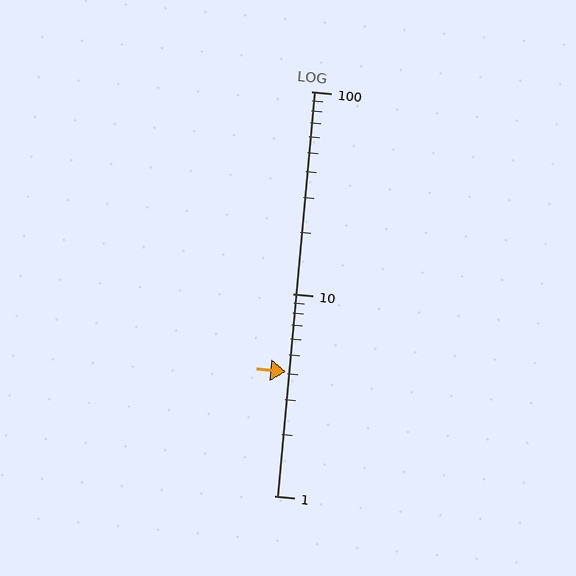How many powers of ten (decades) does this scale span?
The scale spans 2 decades, from 1 to 100.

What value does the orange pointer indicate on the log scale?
The pointer indicates approximately 4.1.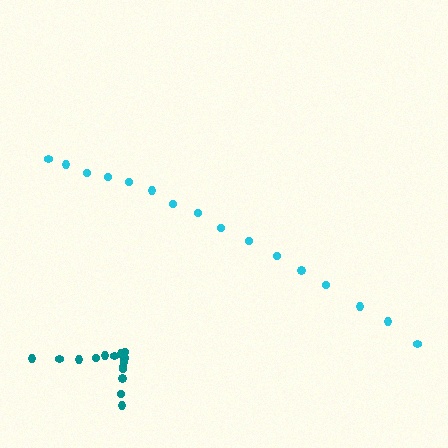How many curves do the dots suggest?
There are 2 distinct paths.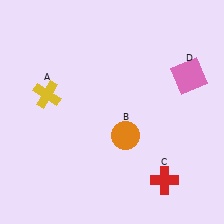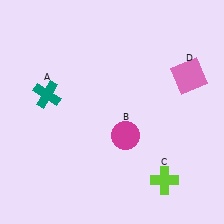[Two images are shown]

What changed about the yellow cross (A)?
In Image 1, A is yellow. In Image 2, it changed to teal.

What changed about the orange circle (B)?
In Image 1, B is orange. In Image 2, it changed to magenta.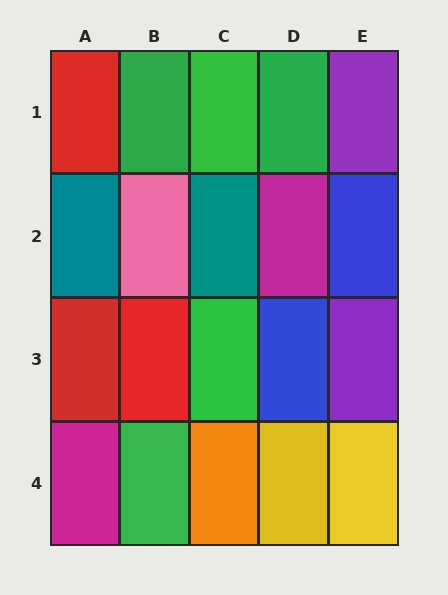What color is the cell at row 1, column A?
Red.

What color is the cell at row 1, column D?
Green.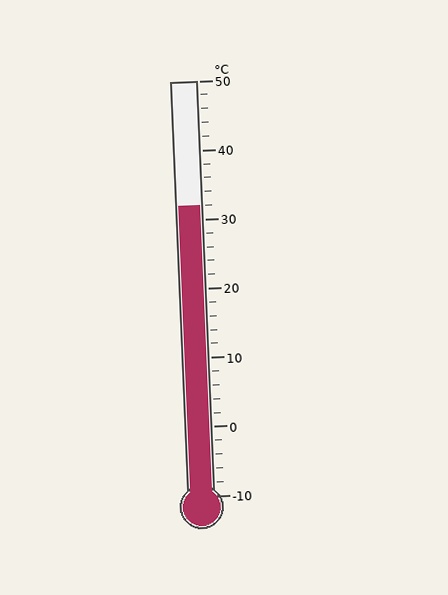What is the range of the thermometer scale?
The thermometer scale ranges from -10°C to 50°C.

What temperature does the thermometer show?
The thermometer shows approximately 32°C.